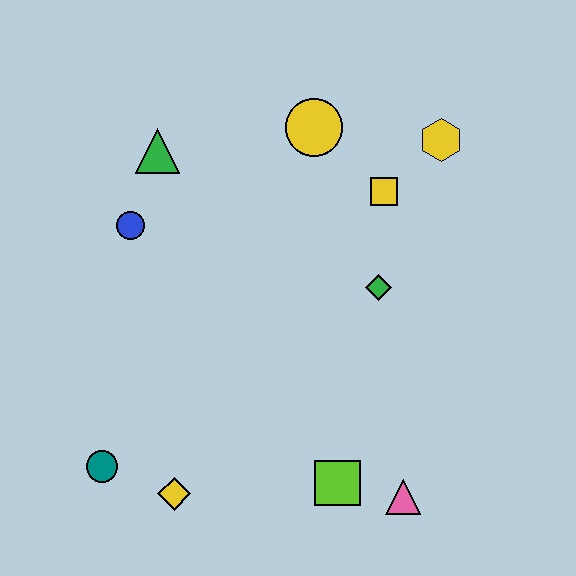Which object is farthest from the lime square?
The green triangle is farthest from the lime square.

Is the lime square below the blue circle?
Yes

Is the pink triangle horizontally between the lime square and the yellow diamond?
No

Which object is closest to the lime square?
The pink triangle is closest to the lime square.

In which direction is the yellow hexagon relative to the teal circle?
The yellow hexagon is to the right of the teal circle.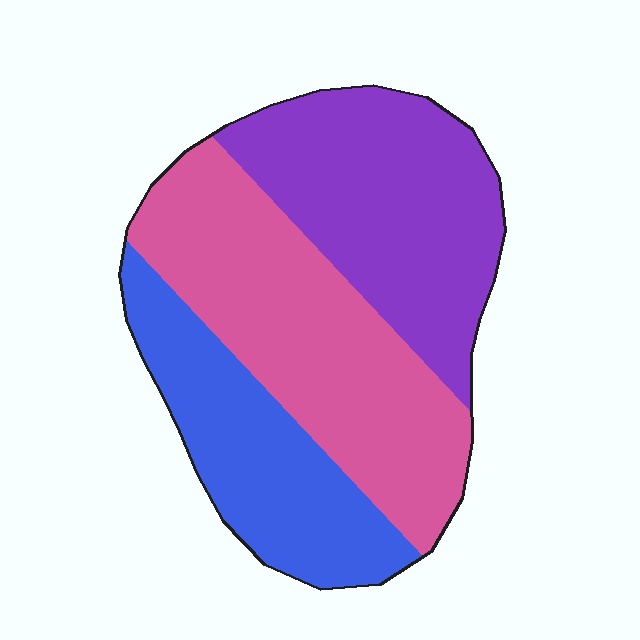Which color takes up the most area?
Pink, at roughly 40%.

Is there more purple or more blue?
Purple.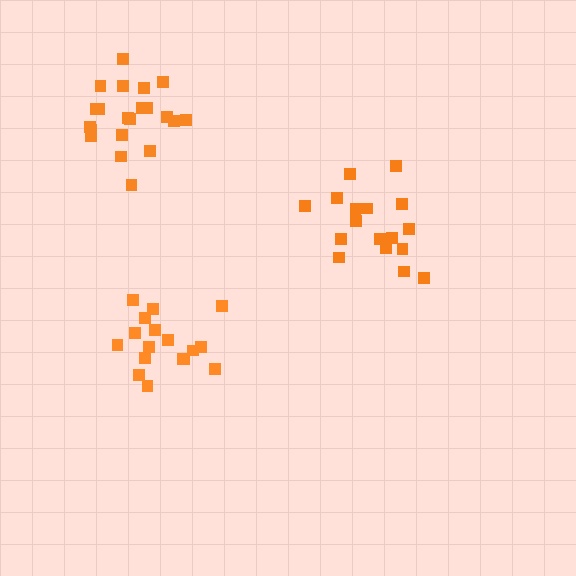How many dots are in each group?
Group 1: 17 dots, Group 2: 17 dots, Group 3: 21 dots (55 total).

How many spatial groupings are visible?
There are 3 spatial groupings.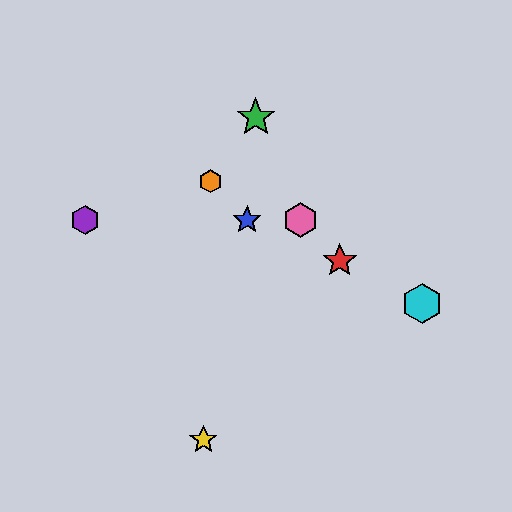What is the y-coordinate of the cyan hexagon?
The cyan hexagon is at y≈304.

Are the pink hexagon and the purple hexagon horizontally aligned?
Yes, both are at y≈220.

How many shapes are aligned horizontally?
3 shapes (the blue star, the purple hexagon, the pink hexagon) are aligned horizontally.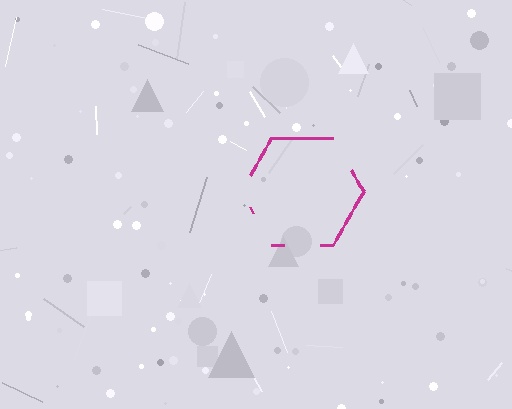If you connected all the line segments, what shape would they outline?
They would outline a hexagon.